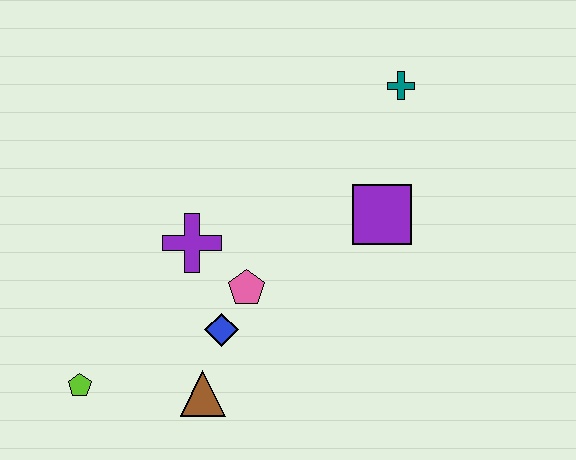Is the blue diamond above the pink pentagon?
No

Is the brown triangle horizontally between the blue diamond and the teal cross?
No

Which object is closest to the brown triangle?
The blue diamond is closest to the brown triangle.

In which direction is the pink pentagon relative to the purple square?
The pink pentagon is to the left of the purple square.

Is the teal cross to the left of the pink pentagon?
No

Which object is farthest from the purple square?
The lime pentagon is farthest from the purple square.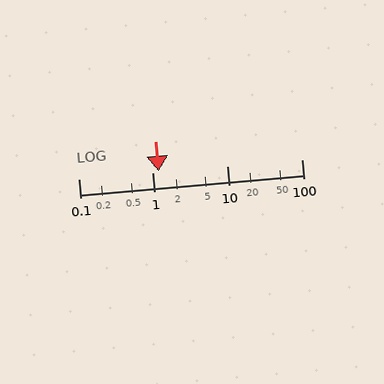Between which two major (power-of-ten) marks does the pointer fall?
The pointer is between 1 and 10.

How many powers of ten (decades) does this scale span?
The scale spans 3 decades, from 0.1 to 100.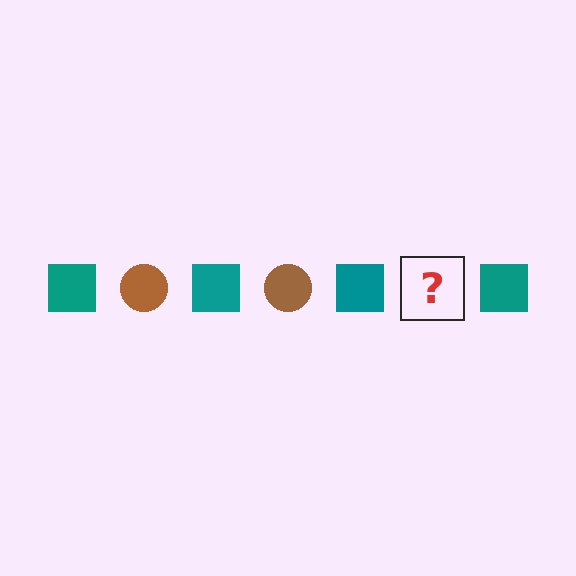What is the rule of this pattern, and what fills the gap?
The rule is that the pattern alternates between teal square and brown circle. The gap should be filled with a brown circle.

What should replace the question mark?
The question mark should be replaced with a brown circle.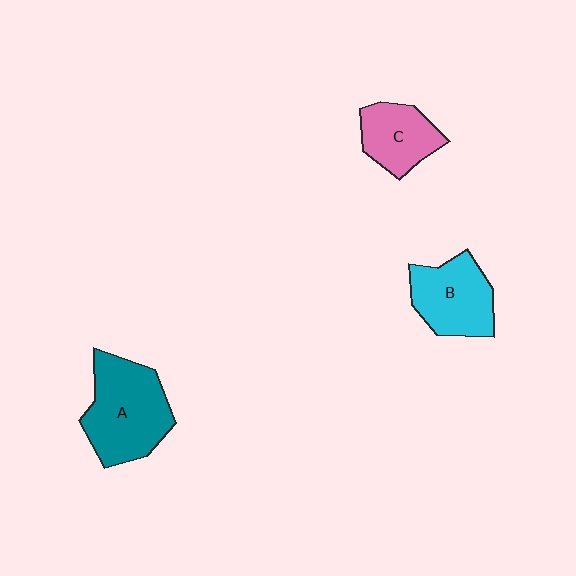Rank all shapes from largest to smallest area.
From largest to smallest: A (teal), B (cyan), C (pink).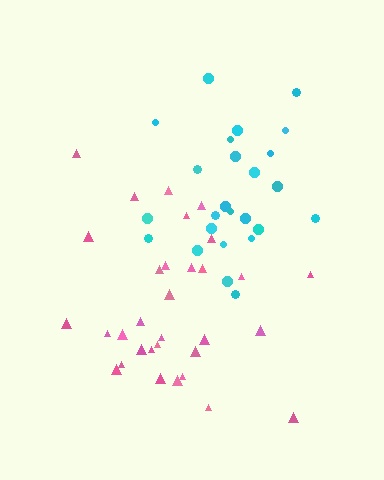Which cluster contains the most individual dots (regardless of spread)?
Pink (32).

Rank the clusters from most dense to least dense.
cyan, pink.